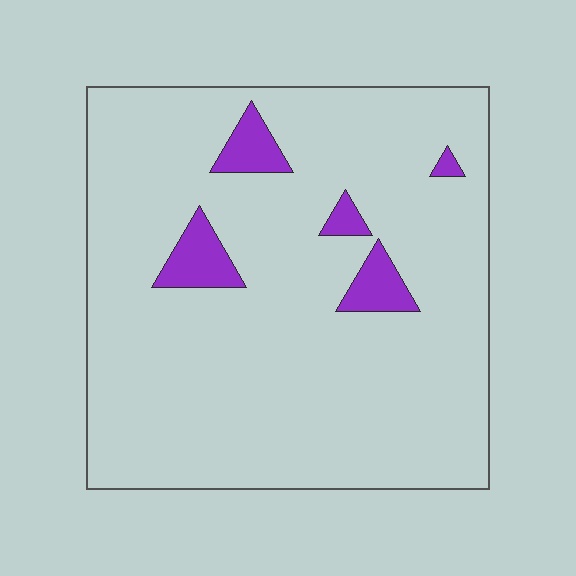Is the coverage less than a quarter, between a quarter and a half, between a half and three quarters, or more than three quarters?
Less than a quarter.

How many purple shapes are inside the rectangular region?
5.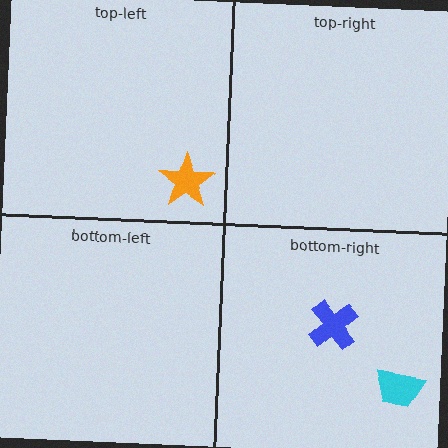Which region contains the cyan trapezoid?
The bottom-right region.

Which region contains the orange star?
The top-left region.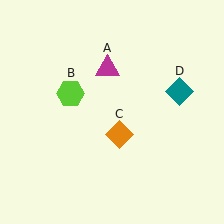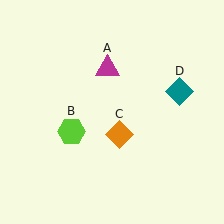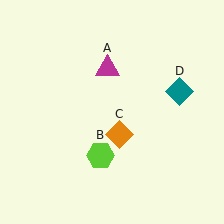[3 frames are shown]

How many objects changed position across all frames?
1 object changed position: lime hexagon (object B).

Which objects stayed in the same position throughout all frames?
Magenta triangle (object A) and orange diamond (object C) and teal diamond (object D) remained stationary.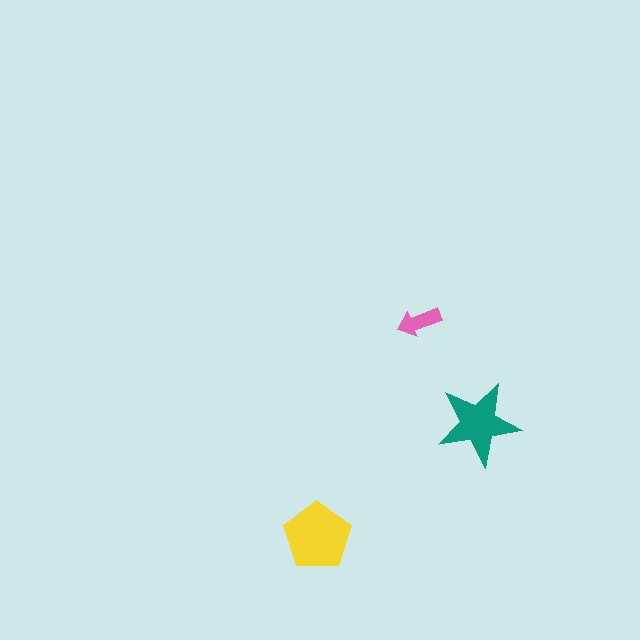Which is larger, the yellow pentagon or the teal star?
The yellow pentagon.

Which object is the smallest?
The pink arrow.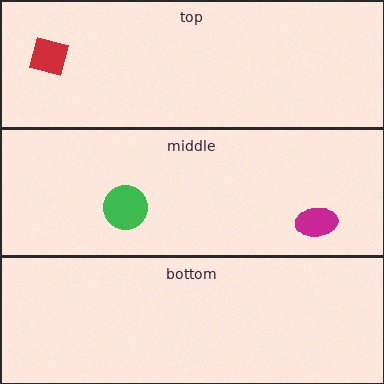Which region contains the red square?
The top region.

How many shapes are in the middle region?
2.